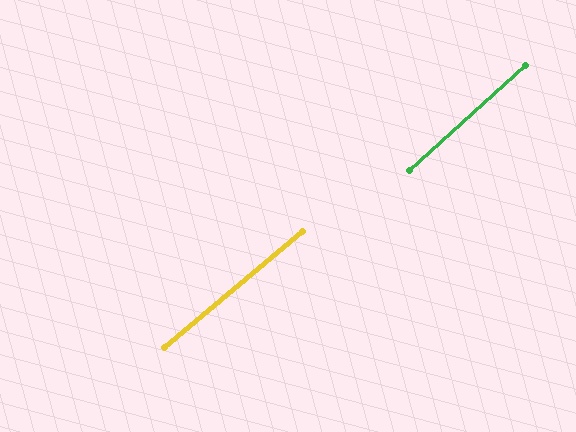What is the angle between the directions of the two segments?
Approximately 2 degrees.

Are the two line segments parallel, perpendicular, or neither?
Parallel — their directions differ by only 1.9°.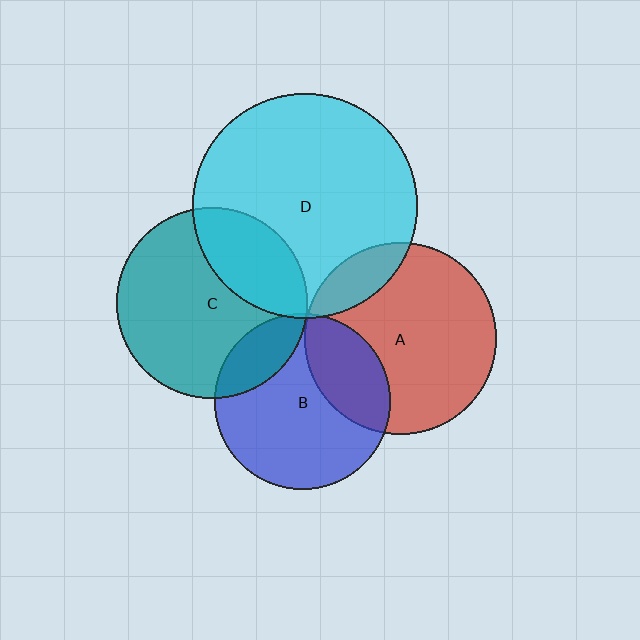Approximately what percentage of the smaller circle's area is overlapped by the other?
Approximately 20%.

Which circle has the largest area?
Circle D (cyan).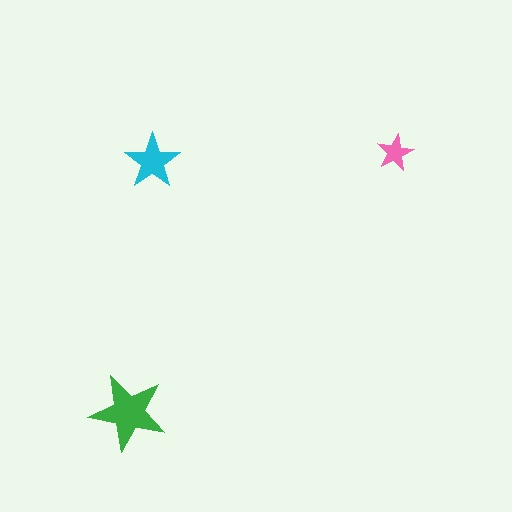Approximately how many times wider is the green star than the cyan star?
About 1.5 times wider.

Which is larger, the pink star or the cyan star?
The cyan one.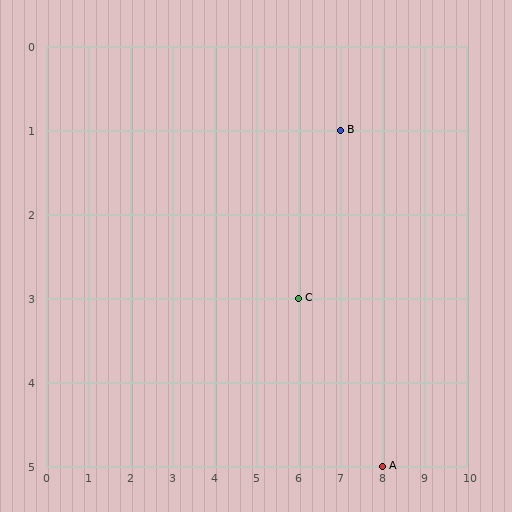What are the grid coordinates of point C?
Point C is at grid coordinates (6, 3).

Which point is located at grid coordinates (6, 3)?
Point C is at (6, 3).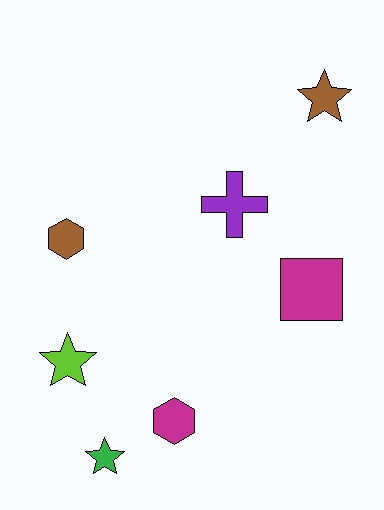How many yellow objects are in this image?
There are no yellow objects.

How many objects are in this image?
There are 7 objects.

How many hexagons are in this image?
There are 2 hexagons.